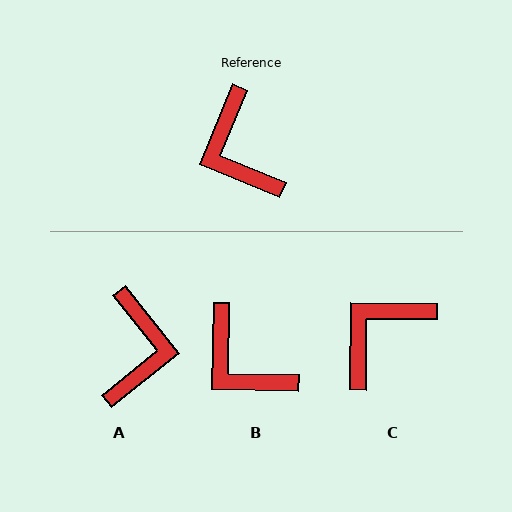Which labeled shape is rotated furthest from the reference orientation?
A, about 151 degrees away.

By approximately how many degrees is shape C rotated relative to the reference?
Approximately 68 degrees clockwise.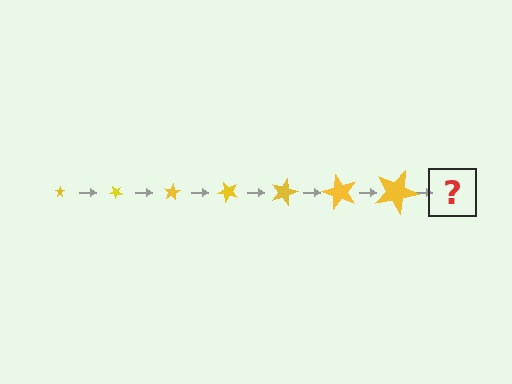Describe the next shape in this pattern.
It should be a star, larger than the previous one and rotated 280 degrees from the start.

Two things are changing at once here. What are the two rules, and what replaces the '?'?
The two rules are that the star grows larger each step and it rotates 40 degrees each step. The '?' should be a star, larger than the previous one and rotated 280 degrees from the start.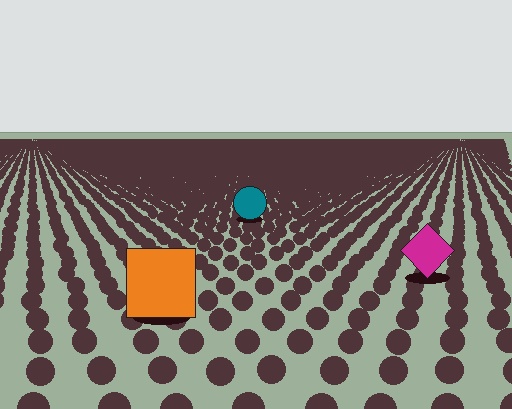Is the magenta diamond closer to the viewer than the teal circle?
Yes. The magenta diamond is closer — you can tell from the texture gradient: the ground texture is coarser near it.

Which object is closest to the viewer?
The orange square is closest. The texture marks near it are larger and more spread out.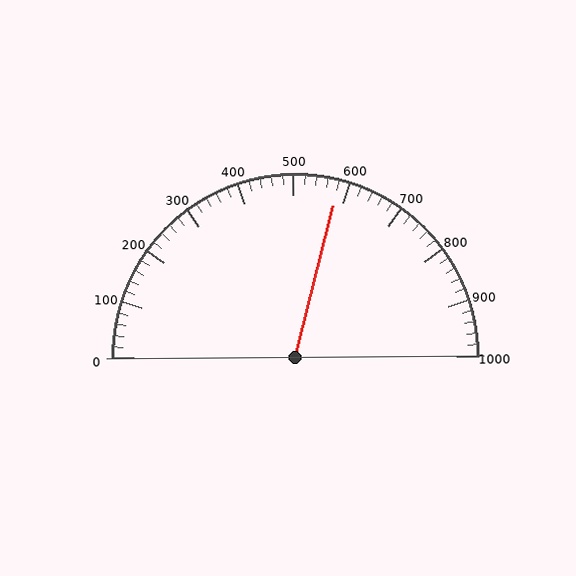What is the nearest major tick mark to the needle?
The nearest major tick mark is 600.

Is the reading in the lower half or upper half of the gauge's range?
The reading is in the upper half of the range (0 to 1000).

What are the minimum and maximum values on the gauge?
The gauge ranges from 0 to 1000.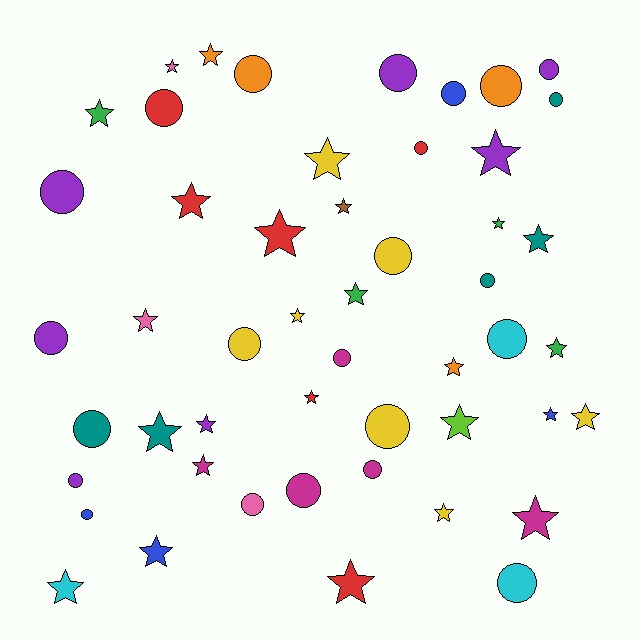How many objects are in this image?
There are 50 objects.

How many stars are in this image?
There are 27 stars.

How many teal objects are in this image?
There are 5 teal objects.